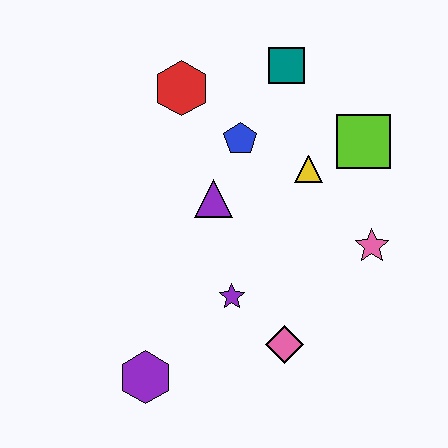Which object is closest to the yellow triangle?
The lime square is closest to the yellow triangle.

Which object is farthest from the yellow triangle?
The purple hexagon is farthest from the yellow triangle.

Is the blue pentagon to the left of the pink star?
Yes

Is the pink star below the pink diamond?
No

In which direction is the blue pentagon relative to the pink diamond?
The blue pentagon is above the pink diamond.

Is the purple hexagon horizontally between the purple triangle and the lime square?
No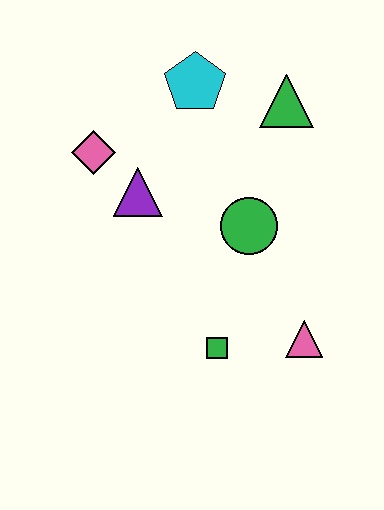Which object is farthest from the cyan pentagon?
The pink triangle is farthest from the cyan pentagon.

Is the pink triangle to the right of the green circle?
Yes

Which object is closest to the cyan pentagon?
The green triangle is closest to the cyan pentagon.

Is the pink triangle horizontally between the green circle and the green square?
No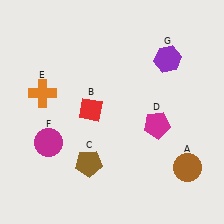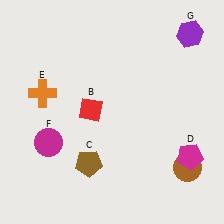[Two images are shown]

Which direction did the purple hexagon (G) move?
The purple hexagon (G) moved up.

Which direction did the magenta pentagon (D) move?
The magenta pentagon (D) moved right.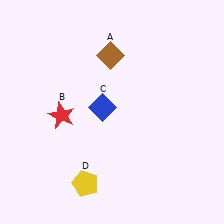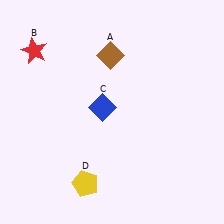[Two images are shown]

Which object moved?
The red star (B) moved up.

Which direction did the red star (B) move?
The red star (B) moved up.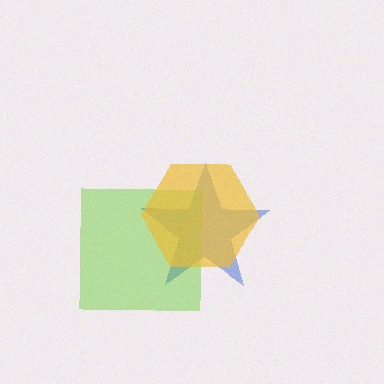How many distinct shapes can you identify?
There are 3 distinct shapes: a blue star, a lime square, a yellow hexagon.